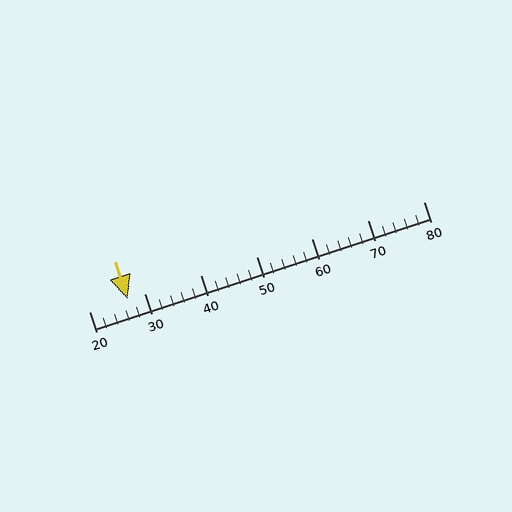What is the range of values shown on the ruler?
The ruler shows values from 20 to 80.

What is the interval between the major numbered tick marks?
The major tick marks are spaced 10 units apart.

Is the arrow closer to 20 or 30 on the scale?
The arrow is closer to 30.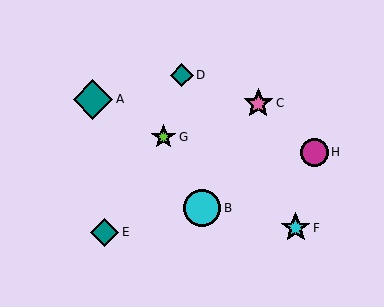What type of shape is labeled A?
Shape A is a teal diamond.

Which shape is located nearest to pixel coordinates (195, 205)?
The cyan circle (labeled B) at (202, 208) is nearest to that location.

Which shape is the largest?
The teal diamond (labeled A) is the largest.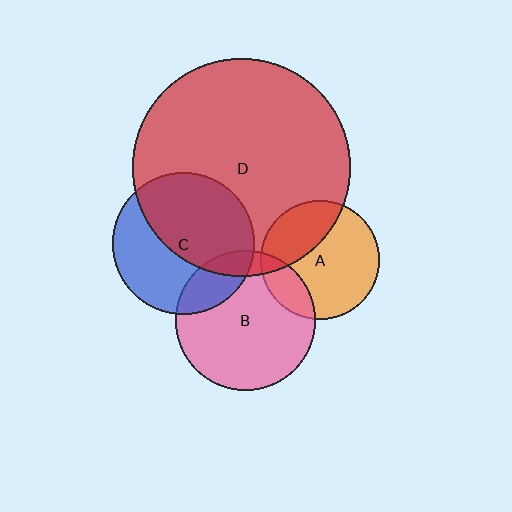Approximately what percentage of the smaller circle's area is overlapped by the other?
Approximately 55%.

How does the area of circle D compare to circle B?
Approximately 2.4 times.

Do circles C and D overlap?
Yes.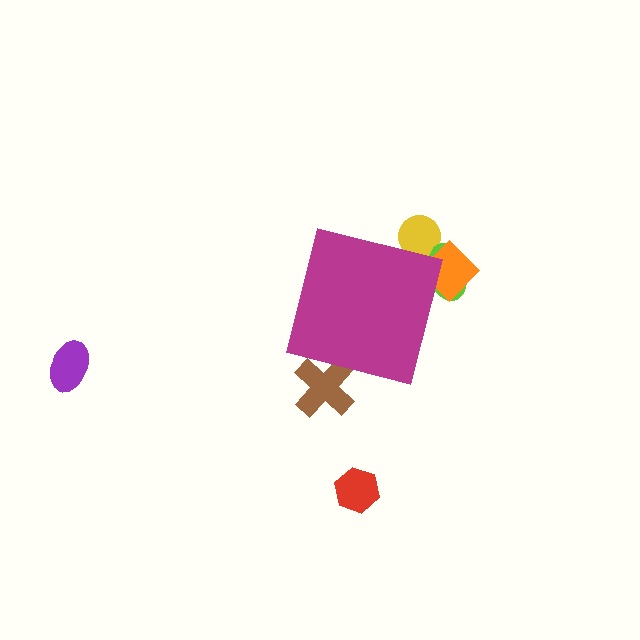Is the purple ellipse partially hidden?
No, the purple ellipse is fully visible.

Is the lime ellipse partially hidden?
Yes, the lime ellipse is partially hidden behind the magenta square.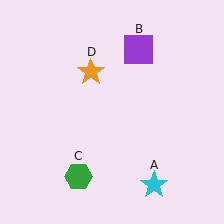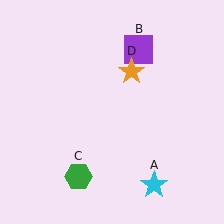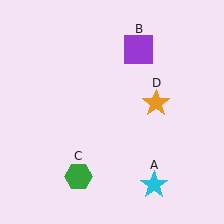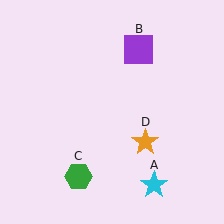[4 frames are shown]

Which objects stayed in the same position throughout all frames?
Cyan star (object A) and purple square (object B) and green hexagon (object C) remained stationary.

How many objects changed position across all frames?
1 object changed position: orange star (object D).